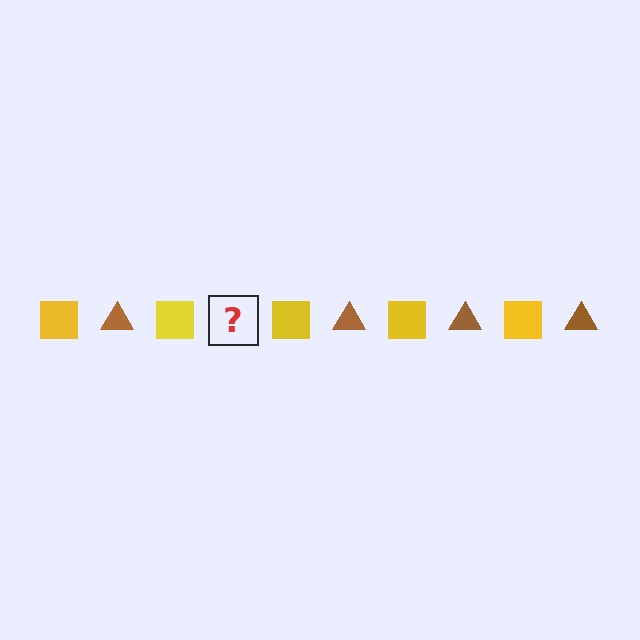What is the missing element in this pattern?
The missing element is a brown triangle.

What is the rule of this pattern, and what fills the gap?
The rule is that the pattern alternates between yellow square and brown triangle. The gap should be filled with a brown triangle.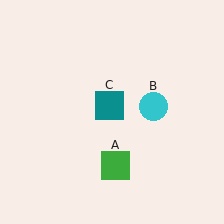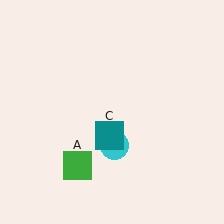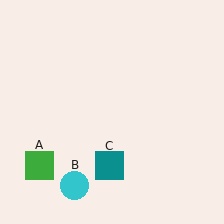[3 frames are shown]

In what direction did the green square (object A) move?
The green square (object A) moved left.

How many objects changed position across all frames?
3 objects changed position: green square (object A), cyan circle (object B), teal square (object C).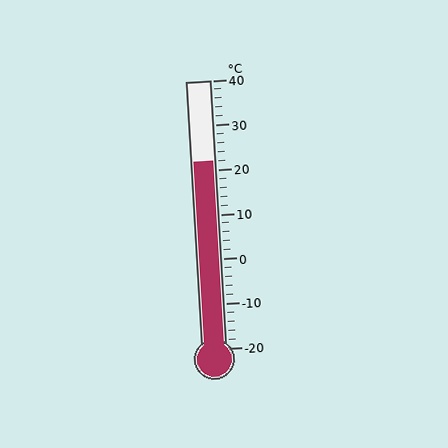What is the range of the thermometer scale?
The thermometer scale ranges from -20°C to 40°C.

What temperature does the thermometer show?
The thermometer shows approximately 22°C.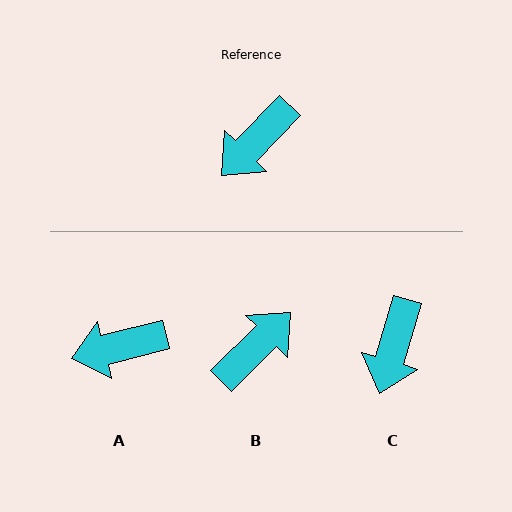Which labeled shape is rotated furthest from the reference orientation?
B, about 179 degrees away.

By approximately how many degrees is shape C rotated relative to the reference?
Approximately 28 degrees counter-clockwise.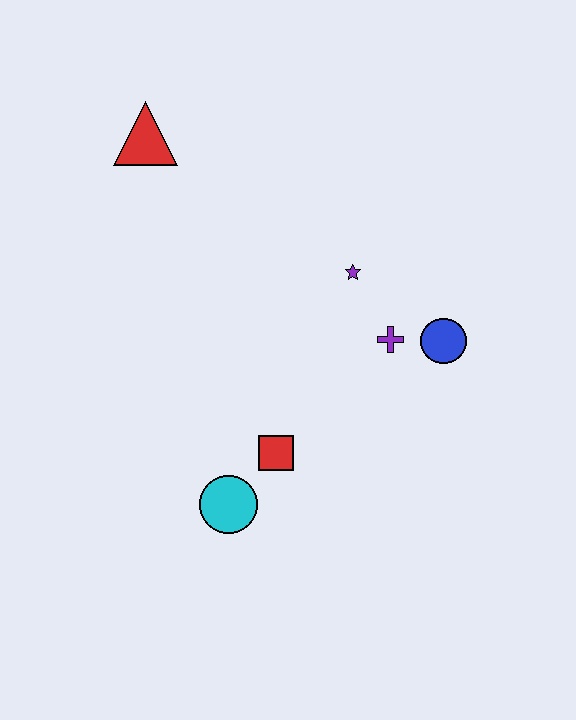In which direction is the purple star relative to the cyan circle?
The purple star is above the cyan circle.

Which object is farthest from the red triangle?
The cyan circle is farthest from the red triangle.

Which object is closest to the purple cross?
The blue circle is closest to the purple cross.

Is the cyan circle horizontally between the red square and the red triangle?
Yes